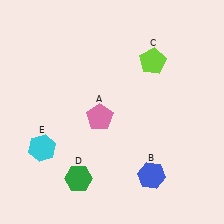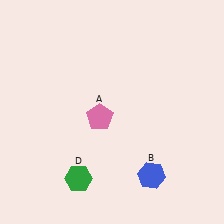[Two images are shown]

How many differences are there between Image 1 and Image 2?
There are 2 differences between the two images.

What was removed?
The lime pentagon (C), the cyan hexagon (E) were removed in Image 2.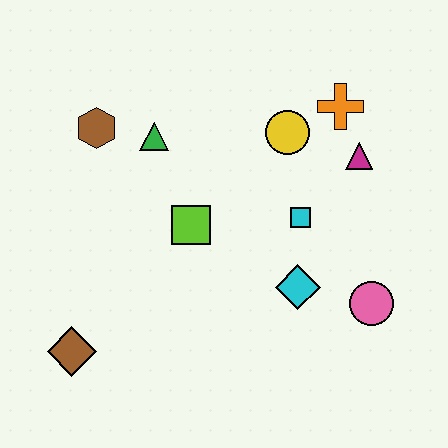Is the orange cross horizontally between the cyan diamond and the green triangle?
No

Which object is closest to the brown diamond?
The lime square is closest to the brown diamond.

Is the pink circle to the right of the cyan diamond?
Yes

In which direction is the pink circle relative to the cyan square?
The pink circle is below the cyan square.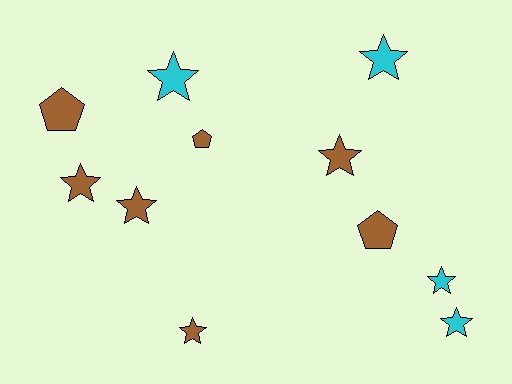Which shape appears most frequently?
Star, with 8 objects.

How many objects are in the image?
There are 11 objects.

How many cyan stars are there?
There are 4 cyan stars.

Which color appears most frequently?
Brown, with 7 objects.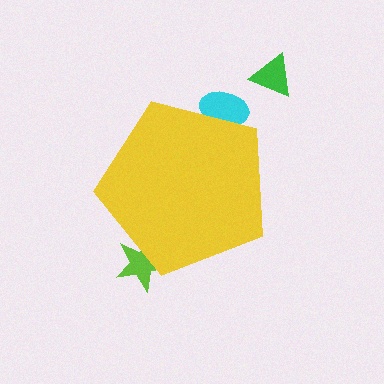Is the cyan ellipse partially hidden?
Yes, the cyan ellipse is partially hidden behind the yellow pentagon.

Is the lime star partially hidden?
Yes, the lime star is partially hidden behind the yellow pentagon.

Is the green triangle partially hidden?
No, the green triangle is fully visible.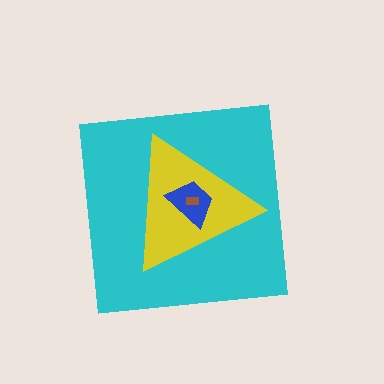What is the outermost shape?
The cyan square.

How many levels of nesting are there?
4.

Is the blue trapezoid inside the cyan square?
Yes.